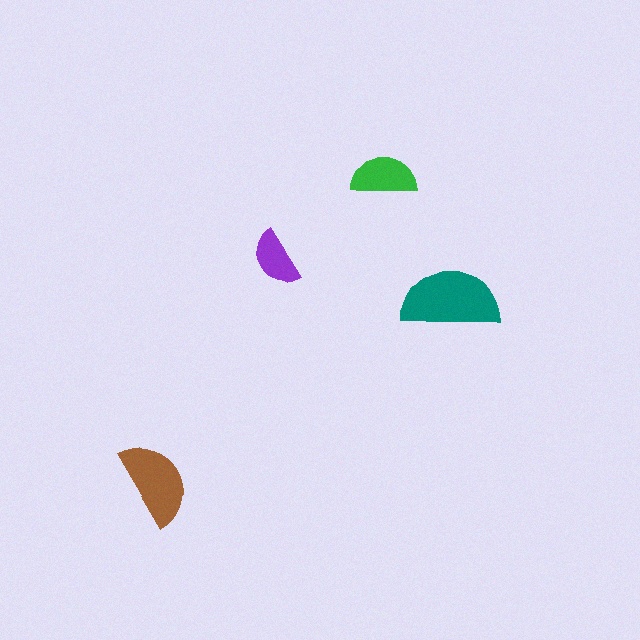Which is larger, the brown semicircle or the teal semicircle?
The teal one.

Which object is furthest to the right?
The teal semicircle is rightmost.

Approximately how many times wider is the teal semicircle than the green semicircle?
About 1.5 times wider.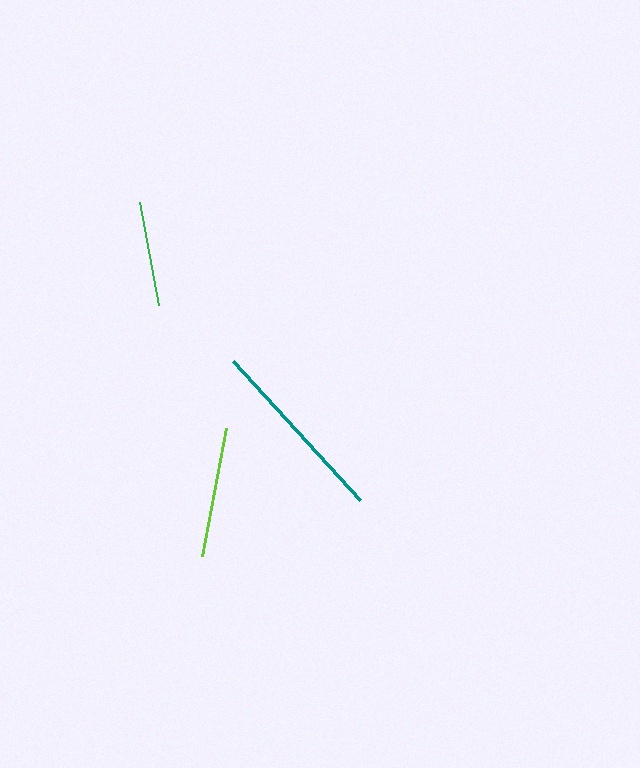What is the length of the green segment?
The green segment is approximately 105 pixels long.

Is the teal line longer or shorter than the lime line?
The teal line is longer than the lime line.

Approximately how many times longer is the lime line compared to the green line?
The lime line is approximately 1.2 times the length of the green line.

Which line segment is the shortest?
The green line is the shortest at approximately 105 pixels.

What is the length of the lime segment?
The lime segment is approximately 131 pixels long.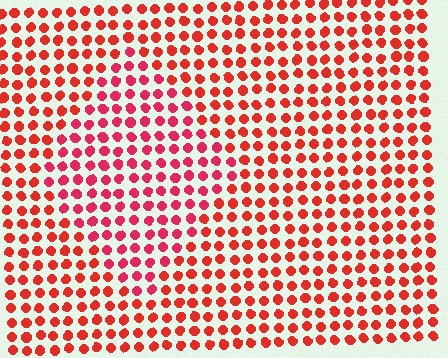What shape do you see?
I see a diamond.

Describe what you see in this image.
The image is filled with small red elements in a uniform arrangement. A diamond-shaped region is visible where the elements are tinted to a slightly different hue, forming a subtle color boundary.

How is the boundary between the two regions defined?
The boundary is defined purely by a slight shift in hue (about 20 degrees). Spacing, size, and orientation are identical on both sides.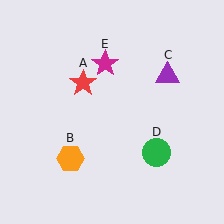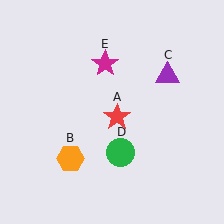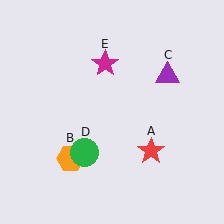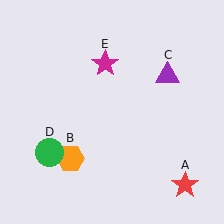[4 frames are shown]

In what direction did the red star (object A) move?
The red star (object A) moved down and to the right.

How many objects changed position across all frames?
2 objects changed position: red star (object A), green circle (object D).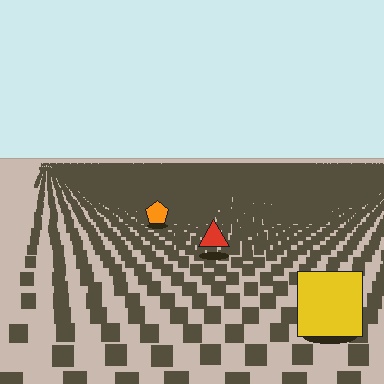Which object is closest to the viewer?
The yellow square is closest. The texture marks near it are larger and more spread out.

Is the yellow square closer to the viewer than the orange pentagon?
Yes. The yellow square is closer — you can tell from the texture gradient: the ground texture is coarser near it.